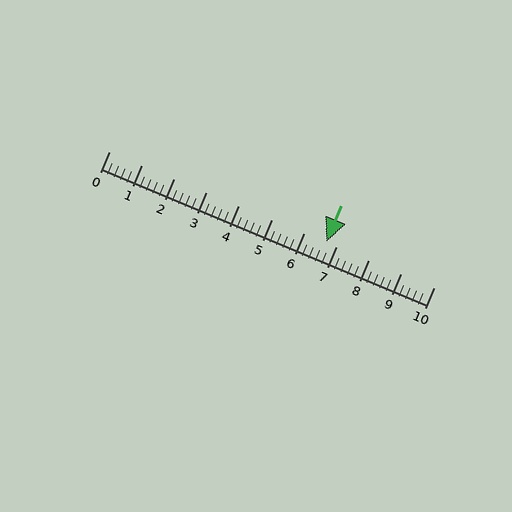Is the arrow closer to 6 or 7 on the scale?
The arrow is closer to 7.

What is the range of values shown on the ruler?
The ruler shows values from 0 to 10.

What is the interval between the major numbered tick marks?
The major tick marks are spaced 1 units apart.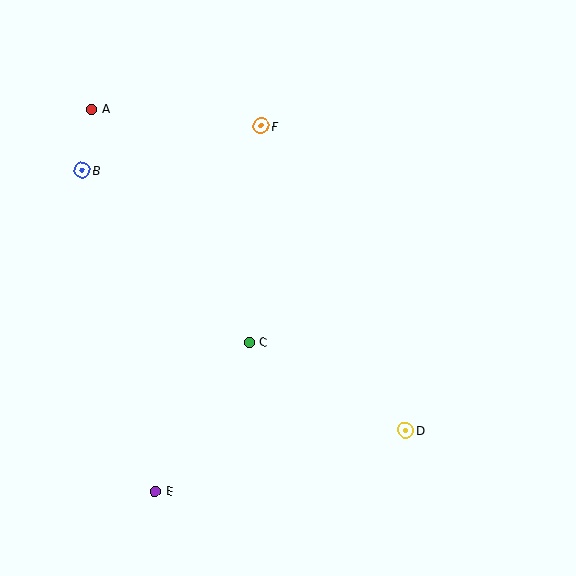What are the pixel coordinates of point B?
Point B is at (82, 170).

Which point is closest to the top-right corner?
Point F is closest to the top-right corner.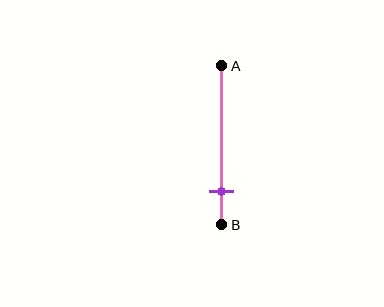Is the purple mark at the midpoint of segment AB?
No, the mark is at about 80% from A, not at the 50% midpoint.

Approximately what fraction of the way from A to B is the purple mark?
The purple mark is approximately 80% of the way from A to B.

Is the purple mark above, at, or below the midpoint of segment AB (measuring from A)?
The purple mark is below the midpoint of segment AB.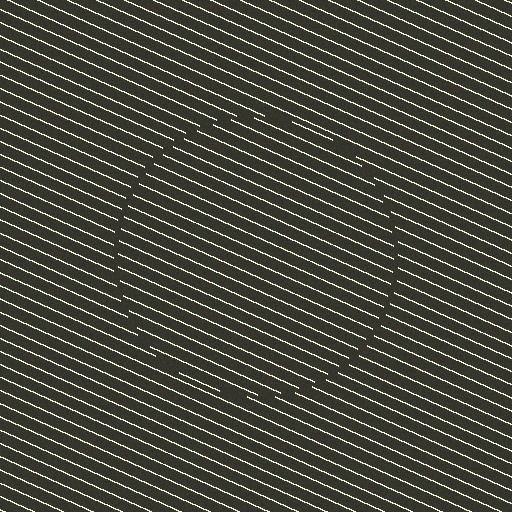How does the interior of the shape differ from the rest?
The interior of the shape contains the same grating, shifted by half a period — the contour is defined by the phase discontinuity where line-ends from the inner and outer gratings abut.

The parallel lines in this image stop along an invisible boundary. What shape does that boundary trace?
An illusory circle. The interior of the shape contains the same grating, shifted by half a period — the contour is defined by the phase discontinuity where line-ends from the inner and outer gratings abut.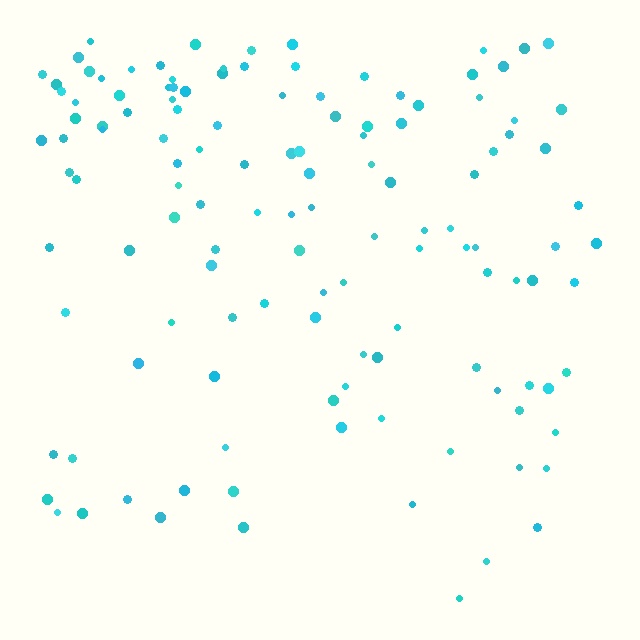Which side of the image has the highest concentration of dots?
The top.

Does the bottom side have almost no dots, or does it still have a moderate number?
Still a moderate number, just noticeably fewer than the top.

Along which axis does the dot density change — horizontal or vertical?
Vertical.